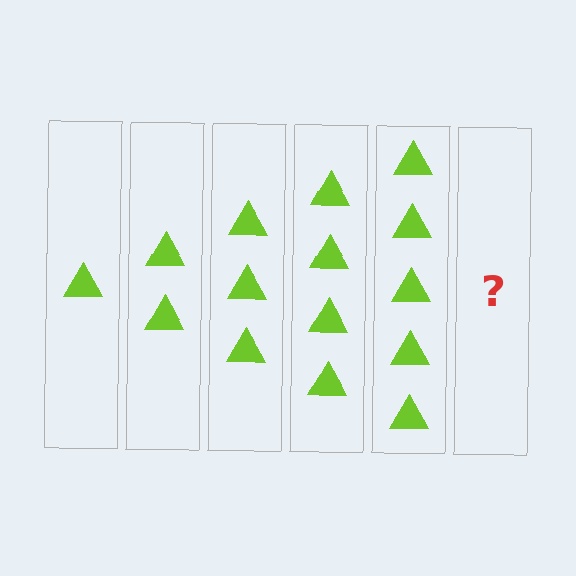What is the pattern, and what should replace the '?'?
The pattern is that each step adds one more triangle. The '?' should be 6 triangles.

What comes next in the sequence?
The next element should be 6 triangles.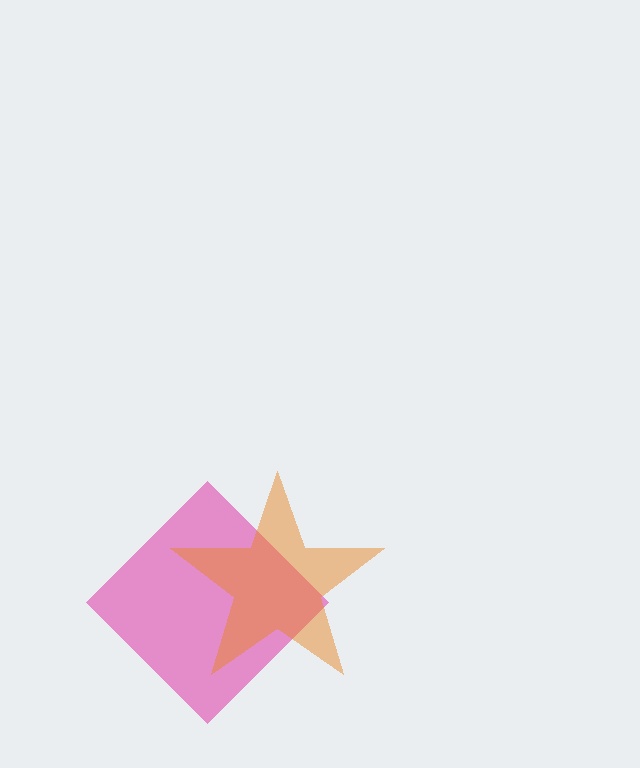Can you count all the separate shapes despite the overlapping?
Yes, there are 2 separate shapes.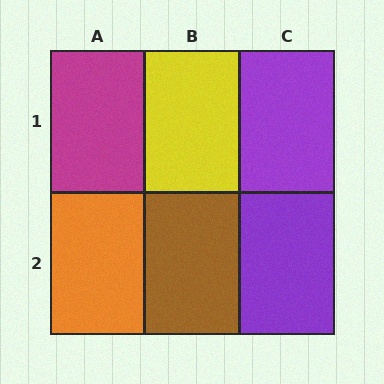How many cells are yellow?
1 cell is yellow.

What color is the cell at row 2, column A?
Orange.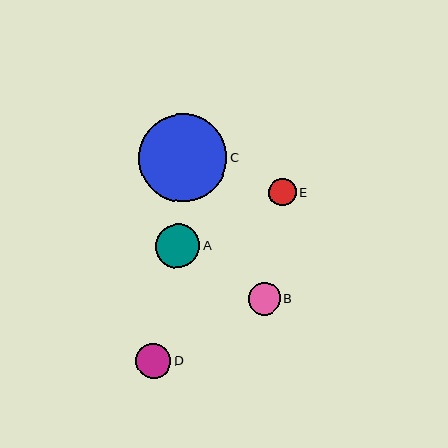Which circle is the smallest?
Circle E is the smallest with a size of approximately 28 pixels.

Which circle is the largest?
Circle C is the largest with a size of approximately 88 pixels.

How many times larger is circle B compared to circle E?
Circle B is approximately 1.2 times the size of circle E.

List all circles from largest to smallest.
From largest to smallest: C, A, D, B, E.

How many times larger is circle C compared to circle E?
Circle C is approximately 3.2 times the size of circle E.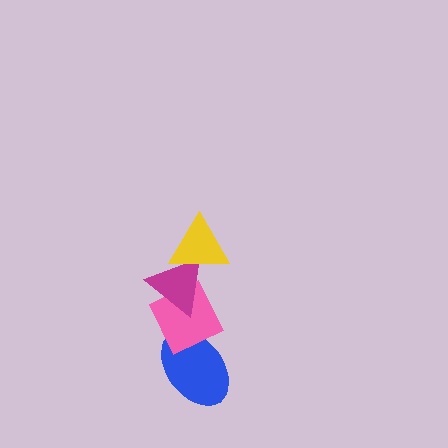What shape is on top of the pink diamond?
The magenta triangle is on top of the pink diamond.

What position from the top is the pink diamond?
The pink diamond is 3rd from the top.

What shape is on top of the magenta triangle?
The yellow triangle is on top of the magenta triangle.